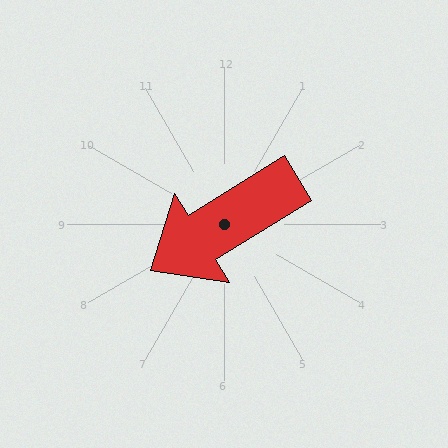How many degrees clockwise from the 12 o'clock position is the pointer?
Approximately 238 degrees.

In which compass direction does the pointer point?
Southwest.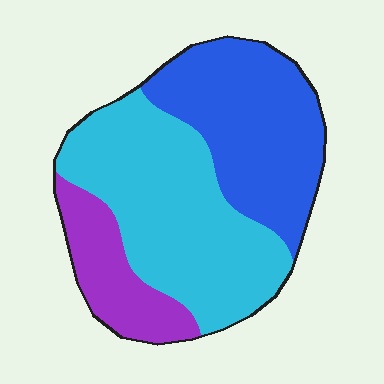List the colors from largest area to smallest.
From largest to smallest: cyan, blue, purple.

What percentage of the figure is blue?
Blue takes up between a quarter and a half of the figure.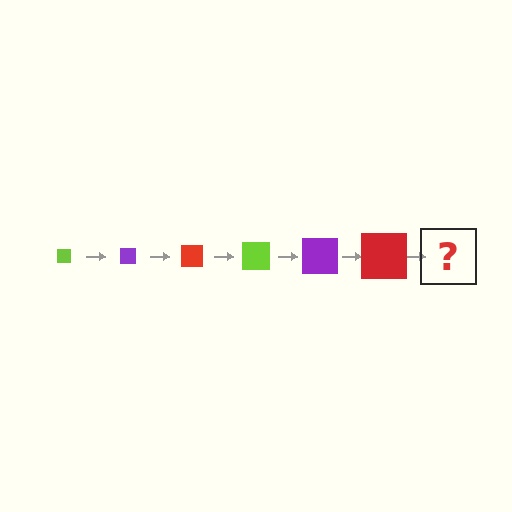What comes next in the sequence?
The next element should be a lime square, larger than the previous one.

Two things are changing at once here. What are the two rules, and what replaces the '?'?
The two rules are that the square grows larger each step and the color cycles through lime, purple, and red. The '?' should be a lime square, larger than the previous one.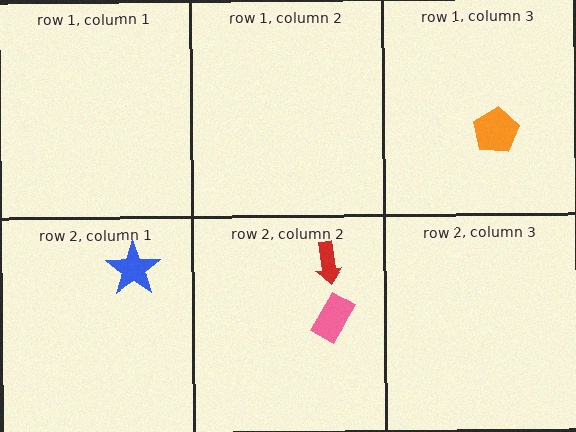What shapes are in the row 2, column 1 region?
The blue star.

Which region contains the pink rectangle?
The row 2, column 2 region.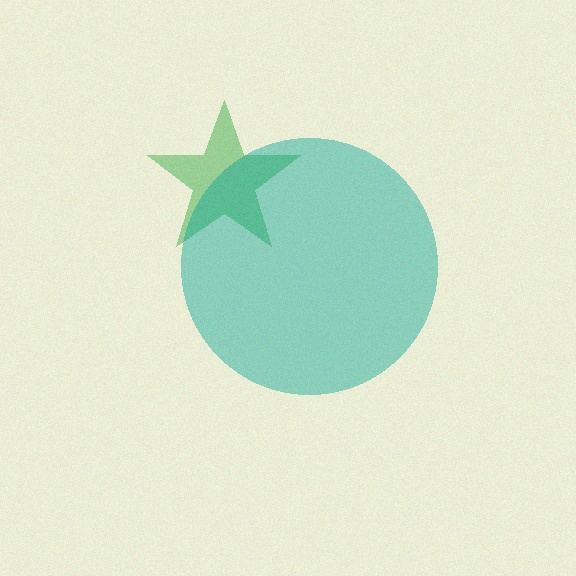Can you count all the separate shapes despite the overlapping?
Yes, there are 2 separate shapes.